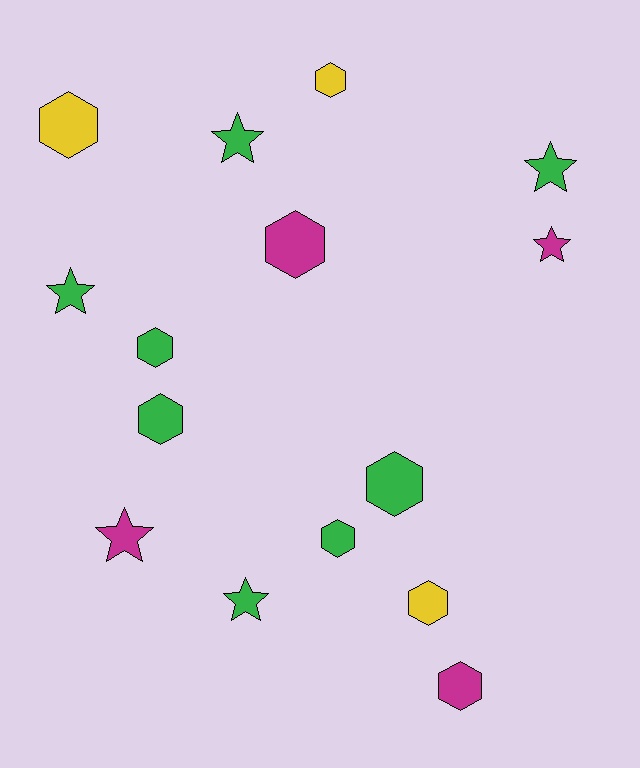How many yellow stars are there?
There are no yellow stars.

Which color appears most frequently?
Green, with 8 objects.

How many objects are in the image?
There are 15 objects.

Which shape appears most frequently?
Hexagon, with 9 objects.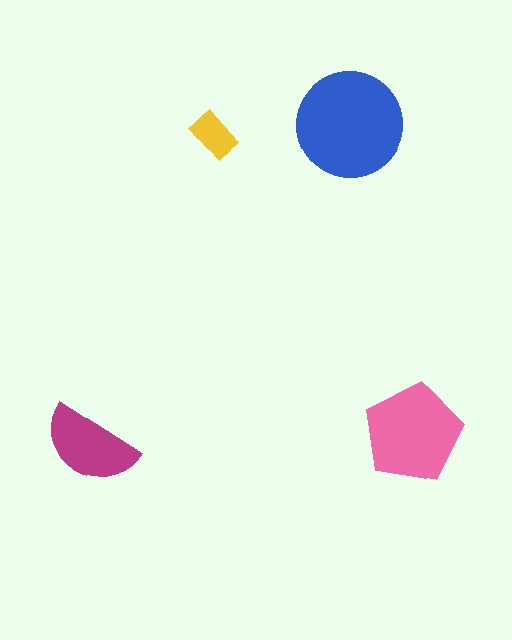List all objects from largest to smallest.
The blue circle, the pink pentagon, the magenta semicircle, the yellow rectangle.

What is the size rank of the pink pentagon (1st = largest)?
2nd.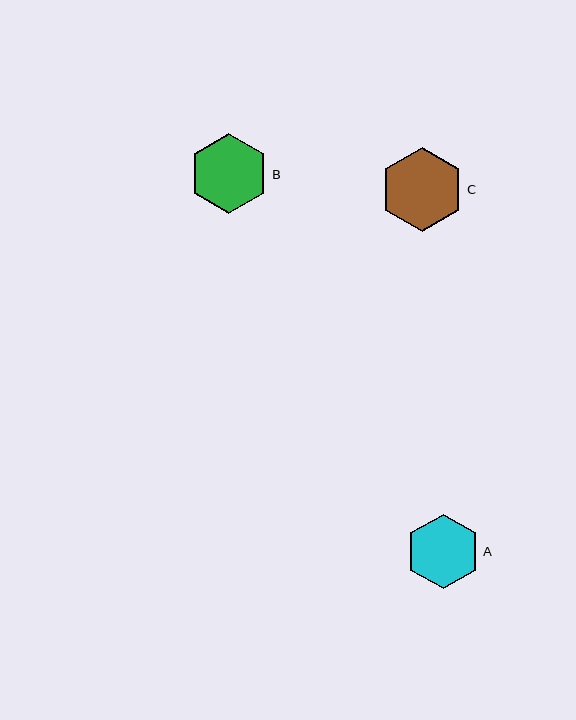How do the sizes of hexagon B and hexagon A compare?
Hexagon B and hexagon A are approximately the same size.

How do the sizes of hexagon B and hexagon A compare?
Hexagon B and hexagon A are approximately the same size.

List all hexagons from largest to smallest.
From largest to smallest: C, B, A.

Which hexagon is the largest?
Hexagon C is the largest with a size of approximately 84 pixels.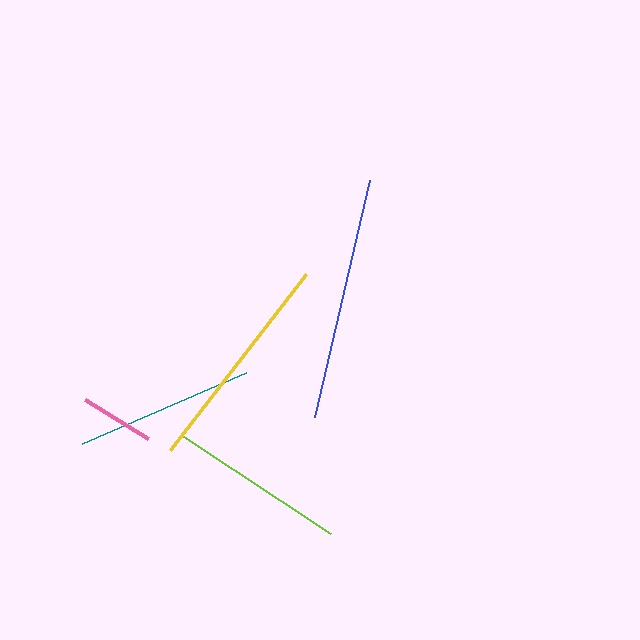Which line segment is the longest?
The blue line is the longest at approximately 244 pixels.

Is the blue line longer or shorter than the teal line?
The blue line is longer than the teal line.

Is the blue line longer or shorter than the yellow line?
The blue line is longer than the yellow line.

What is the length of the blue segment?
The blue segment is approximately 244 pixels long.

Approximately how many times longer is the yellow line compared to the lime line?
The yellow line is approximately 1.3 times the length of the lime line.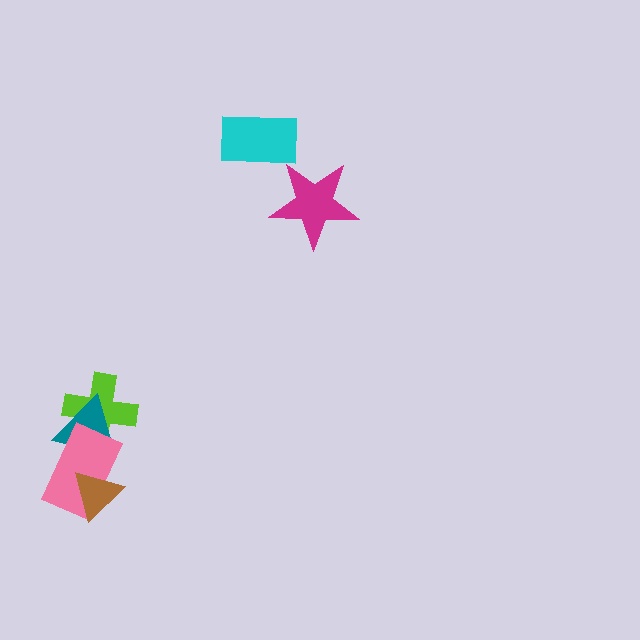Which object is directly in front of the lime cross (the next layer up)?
The teal triangle is directly in front of the lime cross.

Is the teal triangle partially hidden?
Yes, it is partially covered by another shape.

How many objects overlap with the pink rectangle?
3 objects overlap with the pink rectangle.